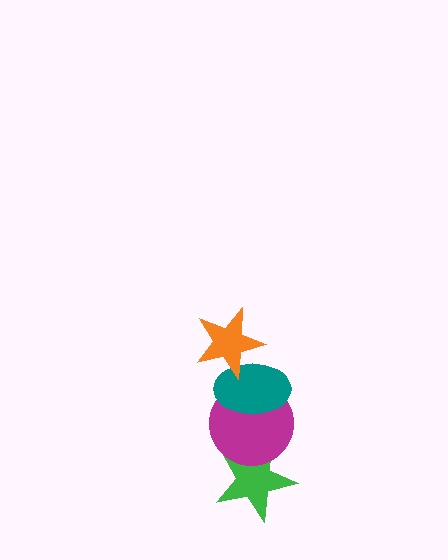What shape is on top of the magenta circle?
The teal ellipse is on top of the magenta circle.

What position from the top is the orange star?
The orange star is 1st from the top.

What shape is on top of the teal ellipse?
The orange star is on top of the teal ellipse.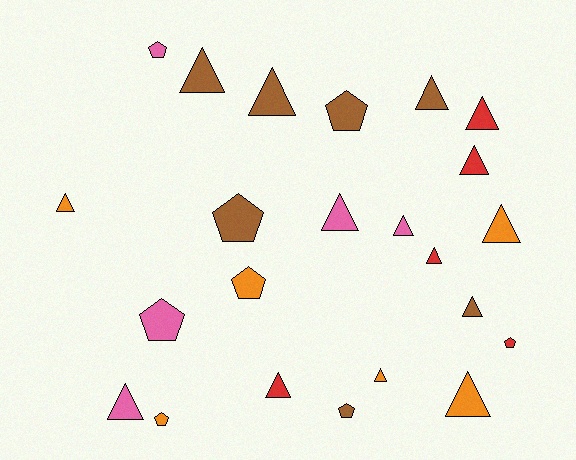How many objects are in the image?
There are 23 objects.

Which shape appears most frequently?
Triangle, with 15 objects.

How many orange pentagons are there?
There are 2 orange pentagons.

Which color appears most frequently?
Brown, with 7 objects.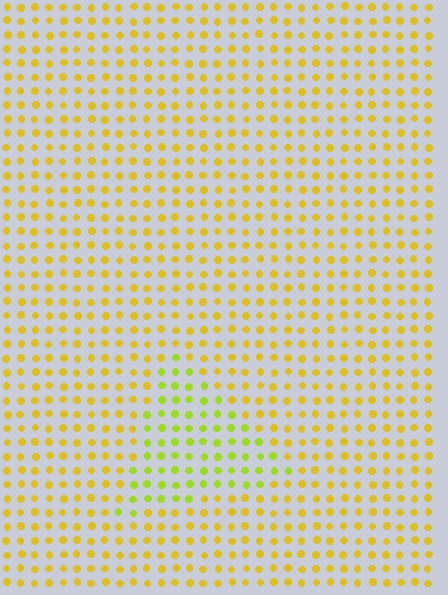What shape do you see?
I see a triangle.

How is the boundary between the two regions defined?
The boundary is defined purely by a slight shift in hue (about 30 degrees). Spacing, size, and orientation are identical on both sides.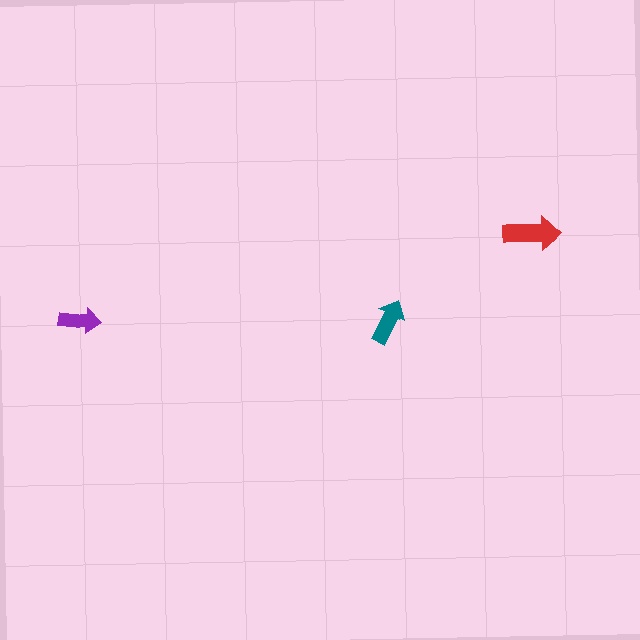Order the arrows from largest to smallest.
the red one, the teal one, the purple one.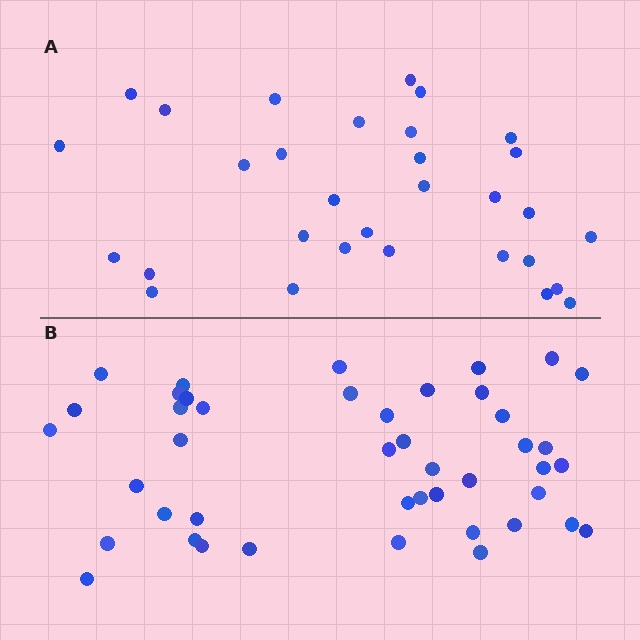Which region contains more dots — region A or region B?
Region B (the bottom region) has more dots.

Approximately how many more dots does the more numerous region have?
Region B has approximately 15 more dots than region A.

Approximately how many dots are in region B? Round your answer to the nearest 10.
About 40 dots. (The exact count is 44, which rounds to 40.)